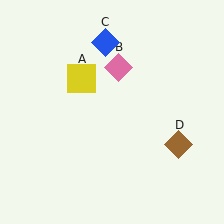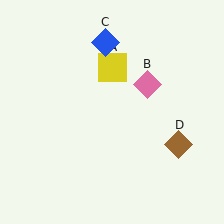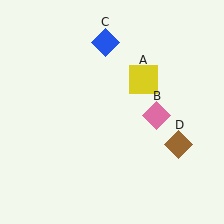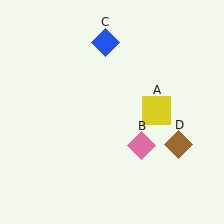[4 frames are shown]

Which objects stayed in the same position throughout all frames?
Blue diamond (object C) and brown diamond (object D) remained stationary.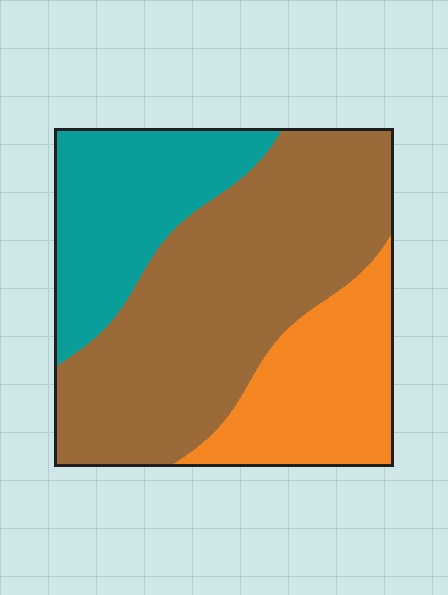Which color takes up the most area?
Brown, at roughly 55%.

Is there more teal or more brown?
Brown.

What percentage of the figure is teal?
Teal takes up about one quarter (1/4) of the figure.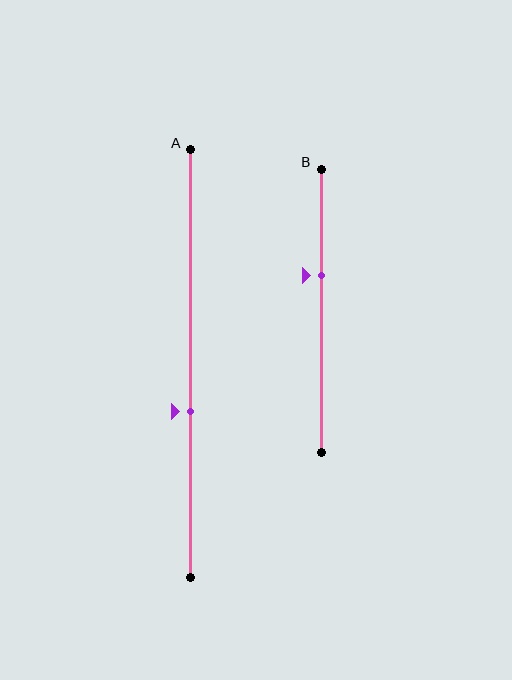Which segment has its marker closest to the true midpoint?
Segment A has its marker closest to the true midpoint.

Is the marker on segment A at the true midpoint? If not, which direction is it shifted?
No, the marker on segment A is shifted downward by about 11% of the segment length.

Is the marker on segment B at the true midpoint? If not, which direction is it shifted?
No, the marker on segment B is shifted upward by about 12% of the segment length.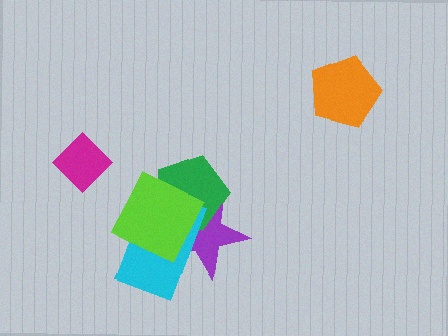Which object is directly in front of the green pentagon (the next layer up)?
The cyan rectangle is directly in front of the green pentagon.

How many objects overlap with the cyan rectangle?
3 objects overlap with the cyan rectangle.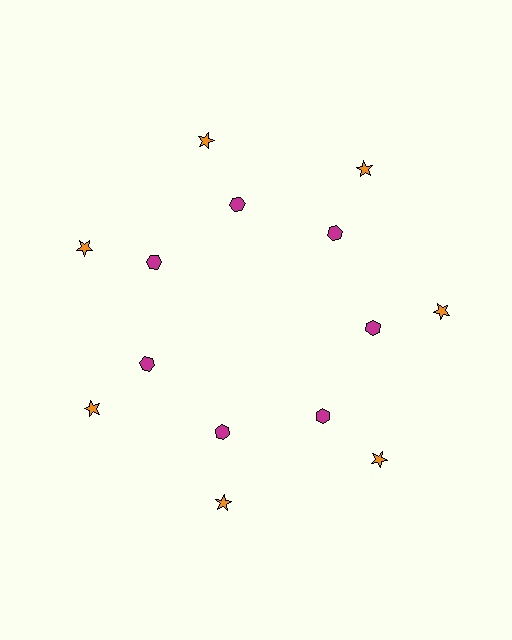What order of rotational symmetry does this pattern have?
This pattern has 7-fold rotational symmetry.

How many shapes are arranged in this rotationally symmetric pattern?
There are 14 shapes, arranged in 7 groups of 2.